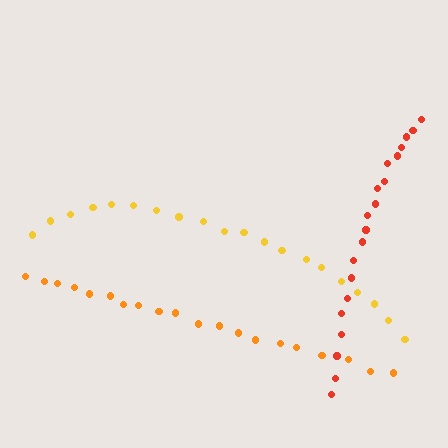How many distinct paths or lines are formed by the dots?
There are 3 distinct paths.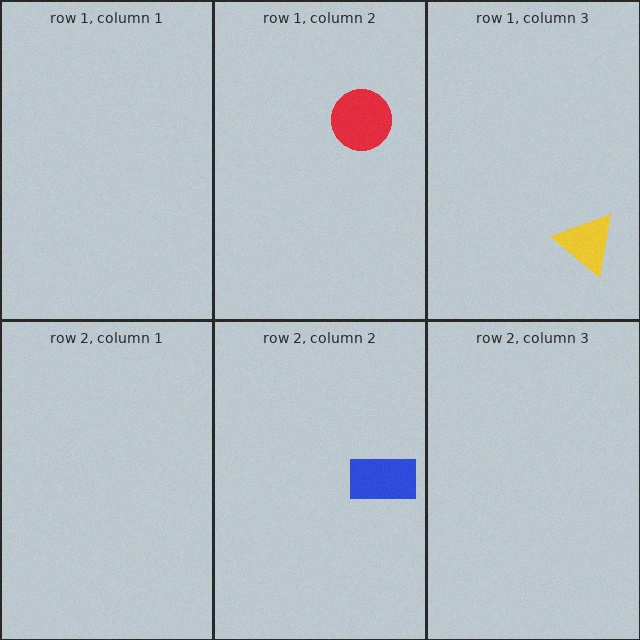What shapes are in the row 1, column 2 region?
The red circle.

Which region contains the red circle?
The row 1, column 2 region.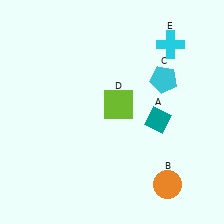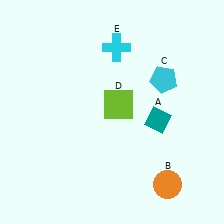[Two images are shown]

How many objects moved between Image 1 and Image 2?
1 object moved between the two images.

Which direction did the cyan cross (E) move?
The cyan cross (E) moved left.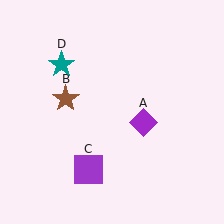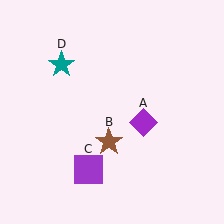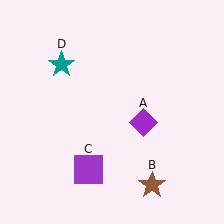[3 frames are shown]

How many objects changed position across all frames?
1 object changed position: brown star (object B).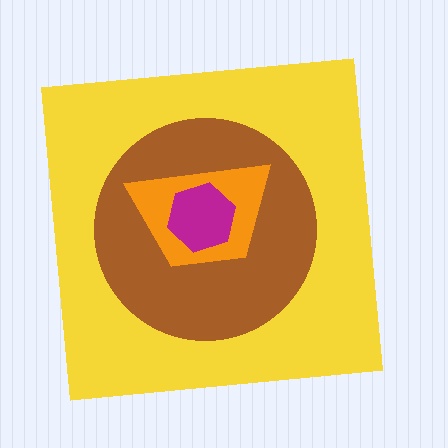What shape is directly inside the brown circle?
The orange trapezoid.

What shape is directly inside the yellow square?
The brown circle.